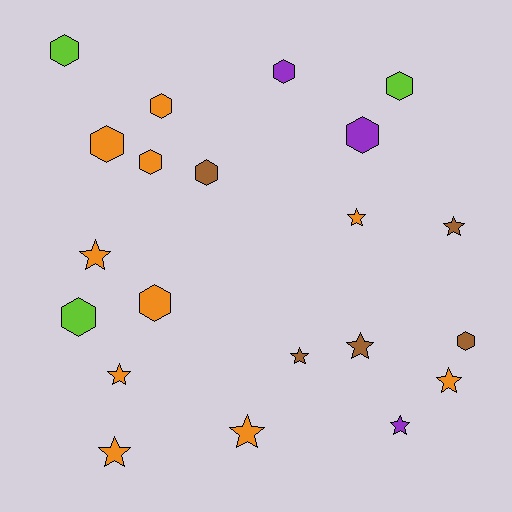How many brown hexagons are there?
There are 2 brown hexagons.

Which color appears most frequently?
Orange, with 10 objects.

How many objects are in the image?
There are 21 objects.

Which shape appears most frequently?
Hexagon, with 11 objects.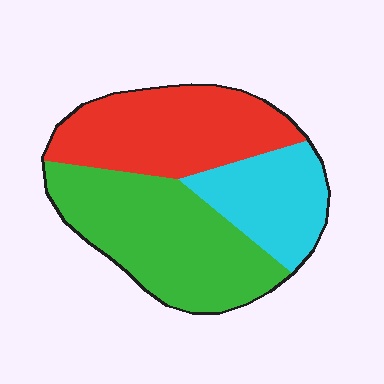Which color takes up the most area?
Green, at roughly 40%.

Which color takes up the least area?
Cyan, at roughly 20%.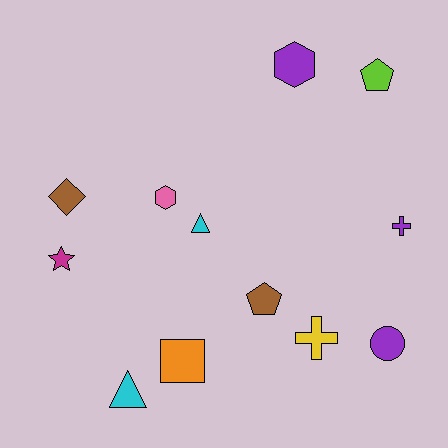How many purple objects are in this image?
There are 3 purple objects.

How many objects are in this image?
There are 12 objects.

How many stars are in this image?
There is 1 star.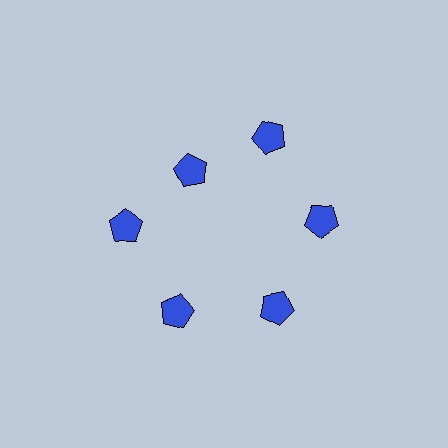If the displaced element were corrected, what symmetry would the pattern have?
It would have 6-fold rotational symmetry — the pattern would map onto itself every 60 degrees.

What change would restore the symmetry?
The symmetry would be restored by moving it outward, back onto the ring so that all 6 pentagons sit at equal angles and equal distance from the center.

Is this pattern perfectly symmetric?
No. The 6 blue pentagons are arranged in a ring, but one element near the 11 o'clock position is pulled inward toward the center, breaking the 6-fold rotational symmetry.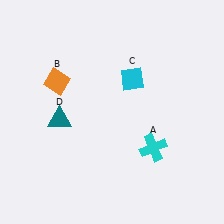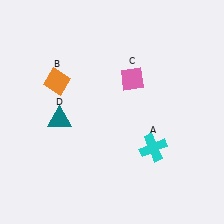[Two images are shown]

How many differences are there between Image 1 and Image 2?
There is 1 difference between the two images.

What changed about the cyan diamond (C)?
In Image 1, C is cyan. In Image 2, it changed to pink.